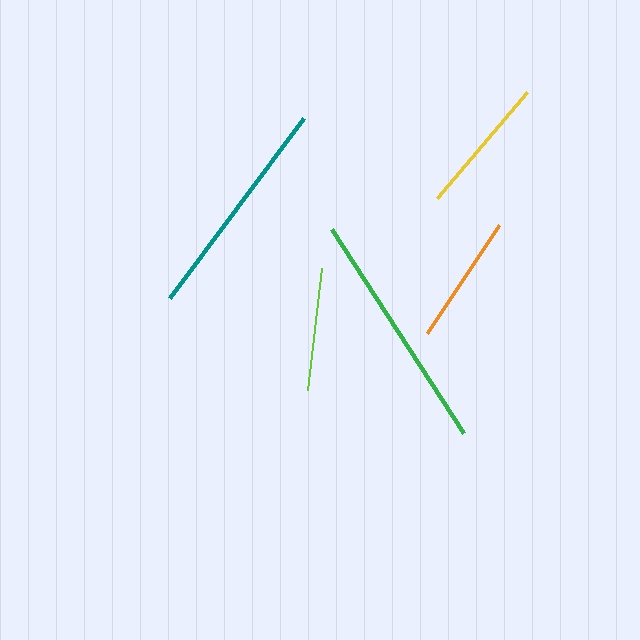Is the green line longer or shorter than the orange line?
The green line is longer than the orange line.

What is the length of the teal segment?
The teal segment is approximately 224 pixels long.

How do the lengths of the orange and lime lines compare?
The orange and lime lines are approximately the same length.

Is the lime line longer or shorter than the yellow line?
The yellow line is longer than the lime line.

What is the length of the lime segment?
The lime segment is approximately 123 pixels long.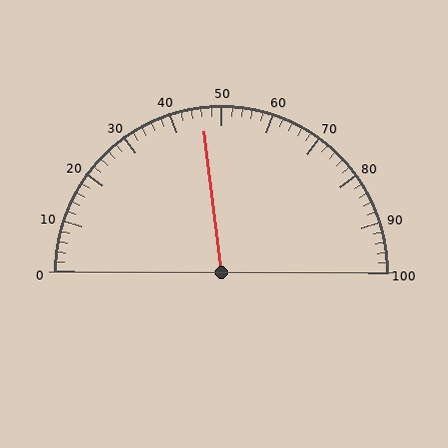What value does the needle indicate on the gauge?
The needle indicates approximately 46.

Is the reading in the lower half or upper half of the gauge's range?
The reading is in the lower half of the range (0 to 100).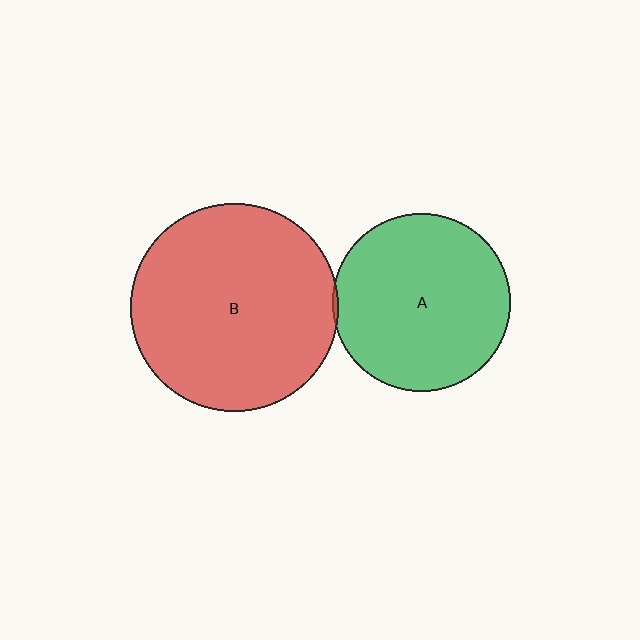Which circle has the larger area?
Circle B (red).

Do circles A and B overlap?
Yes.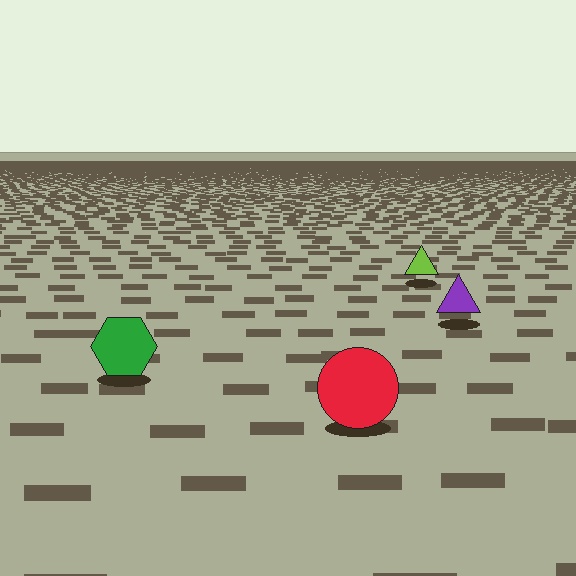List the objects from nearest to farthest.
From nearest to farthest: the red circle, the green hexagon, the purple triangle, the lime triangle.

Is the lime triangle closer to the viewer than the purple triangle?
No. The purple triangle is closer — you can tell from the texture gradient: the ground texture is coarser near it.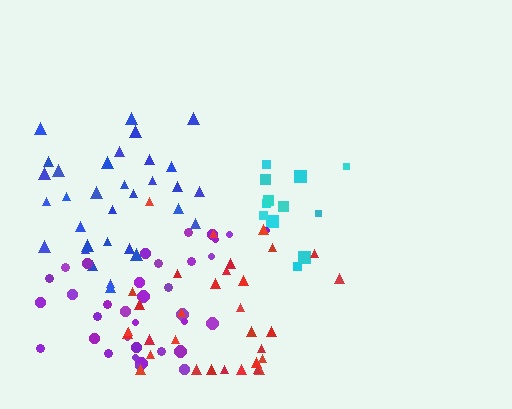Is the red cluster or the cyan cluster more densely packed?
Cyan.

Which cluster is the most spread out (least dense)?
Red.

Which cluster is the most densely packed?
Blue.